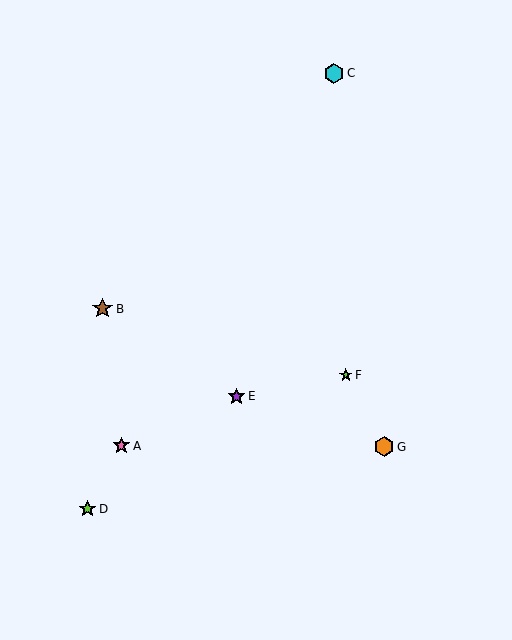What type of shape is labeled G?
Shape G is an orange hexagon.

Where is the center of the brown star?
The center of the brown star is at (102, 309).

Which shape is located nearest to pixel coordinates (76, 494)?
The lime star (labeled D) at (87, 509) is nearest to that location.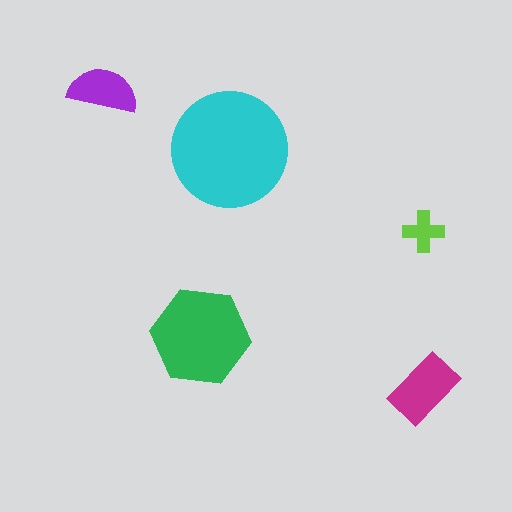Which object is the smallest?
The lime cross.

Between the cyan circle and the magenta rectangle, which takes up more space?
The cyan circle.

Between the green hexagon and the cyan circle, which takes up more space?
The cyan circle.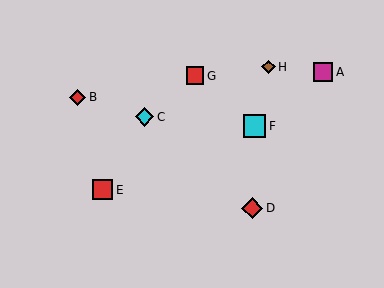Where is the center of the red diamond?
The center of the red diamond is at (78, 97).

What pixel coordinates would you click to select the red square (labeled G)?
Click at (195, 76) to select the red square G.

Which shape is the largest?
The cyan square (labeled F) is the largest.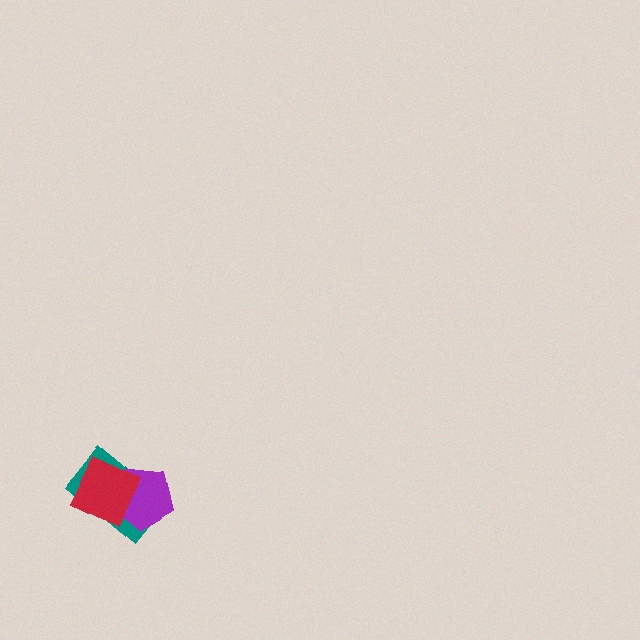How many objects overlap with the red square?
2 objects overlap with the red square.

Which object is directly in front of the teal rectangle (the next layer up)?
The purple pentagon is directly in front of the teal rectangle.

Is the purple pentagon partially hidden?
Yes, it is partially covered by another shape.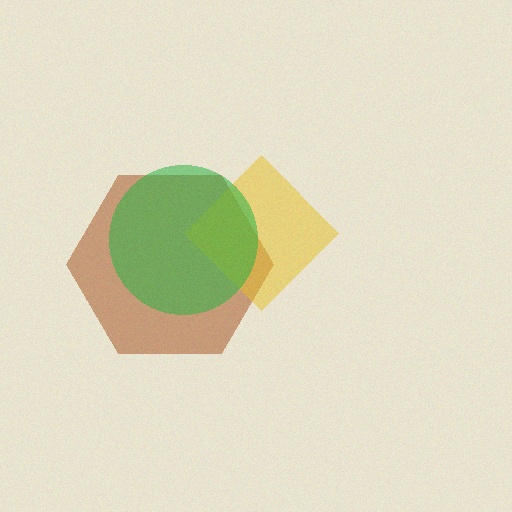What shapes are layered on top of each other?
The layered shapes are: a brown hexagon, a yellow diamond, a green circle.